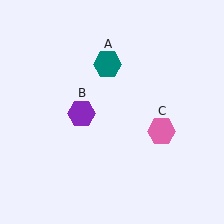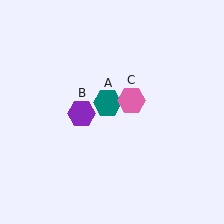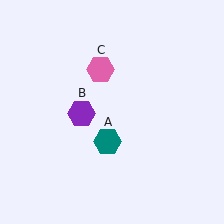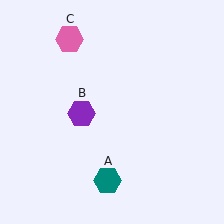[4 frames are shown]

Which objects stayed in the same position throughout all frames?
Purple hexagon (object B) remained stationary.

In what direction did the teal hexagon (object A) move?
The teal hexagon (object A) moved down.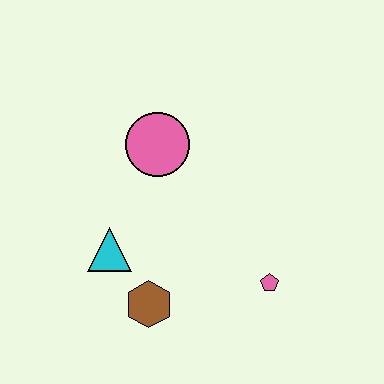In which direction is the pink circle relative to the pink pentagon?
The pink circle is above the pink pentagon.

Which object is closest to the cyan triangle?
The brown hexagon is closest to the cyan triangle.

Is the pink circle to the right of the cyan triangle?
Yes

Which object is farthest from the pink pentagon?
The pink circle is farthest from the pink pentagon.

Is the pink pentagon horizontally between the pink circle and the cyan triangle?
No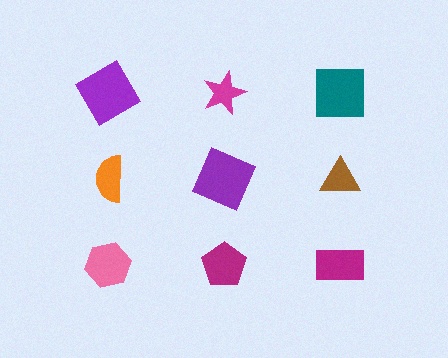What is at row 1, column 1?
A purple diamond.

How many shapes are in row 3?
3 shapes.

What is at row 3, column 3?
A magenta rectangle.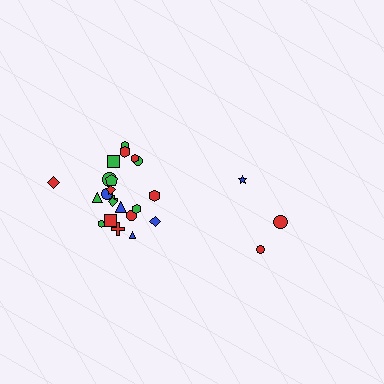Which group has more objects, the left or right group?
The left group.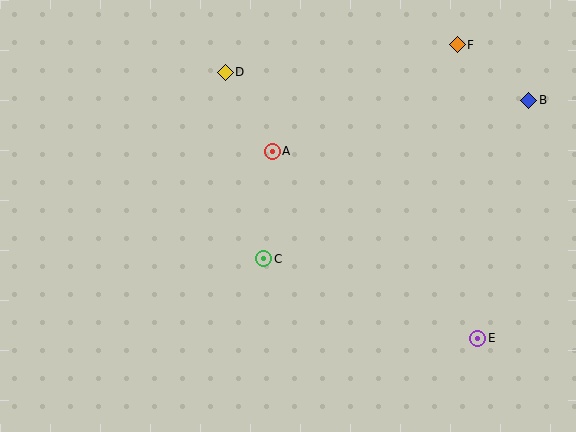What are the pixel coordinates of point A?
Point A is at (272, 151).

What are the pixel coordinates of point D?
Point D is at (225, 72).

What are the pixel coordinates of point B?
Point B is at (529, 100).